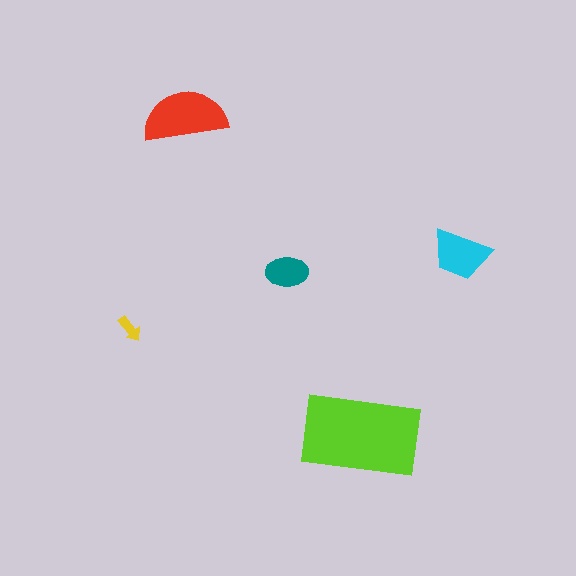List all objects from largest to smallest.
The lime rectangle, the red semicircle, the cyan trapezoid, the teal ellipse, the yellow arrow.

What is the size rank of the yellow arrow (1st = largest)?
5th.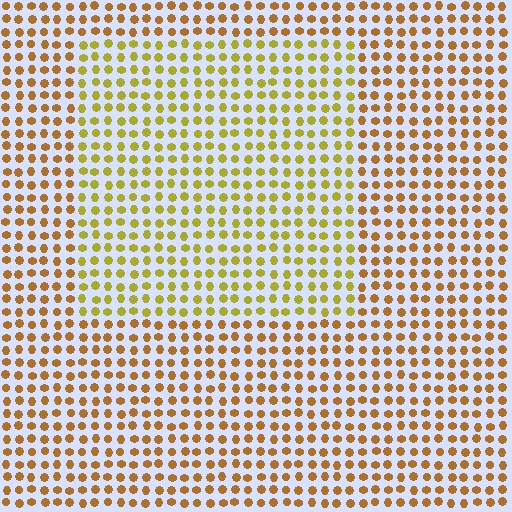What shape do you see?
I see a rectangle.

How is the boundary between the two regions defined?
The boundary is defined purely by a slight shift in hue (about 28 degrees). Spacing, size, and orientation are identical on both sides.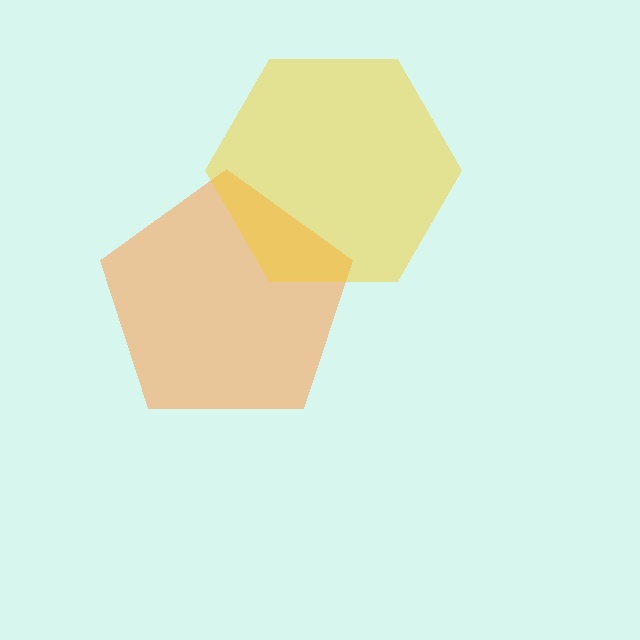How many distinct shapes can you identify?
There are 2 distinct shapes: an orange pentagon, a yellow hexagon.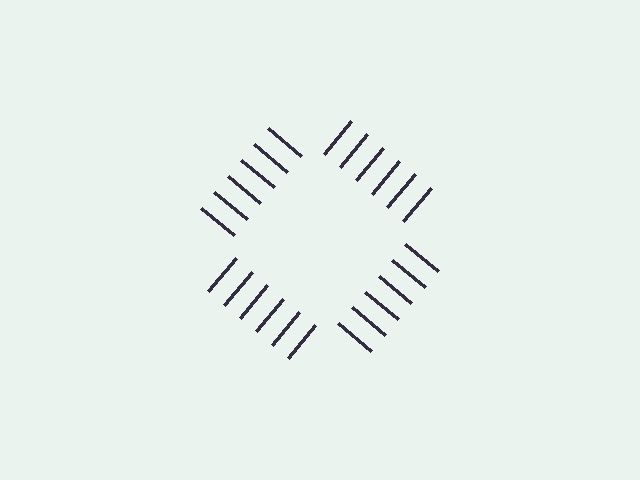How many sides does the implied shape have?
4 sides — the line-ends trace a square.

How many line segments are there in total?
24 — 6 along each of the 4 edges.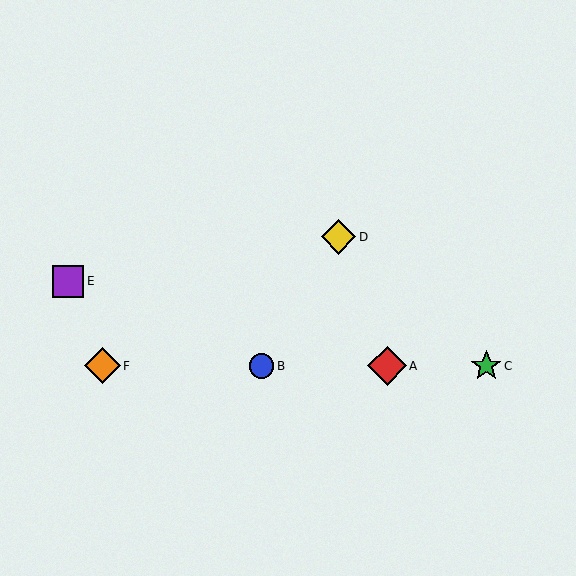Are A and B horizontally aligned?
Yes, both are at y≈366.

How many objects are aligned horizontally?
4 objects (A, B, C, F) are aligned horizontally.